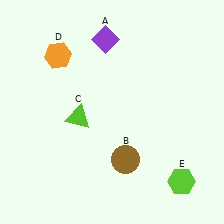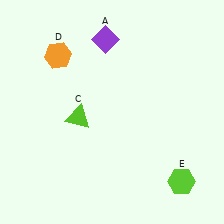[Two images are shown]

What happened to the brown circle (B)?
The brown circle (B) was removed in Image 2. It was in the bottom-right area of Image 1.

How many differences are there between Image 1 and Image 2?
There is 1 difference between the two images.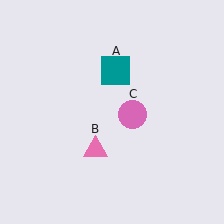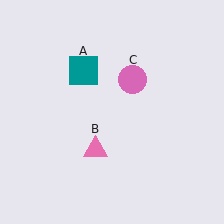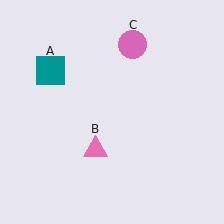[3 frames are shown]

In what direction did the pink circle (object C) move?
The pink circle (object C) moved up.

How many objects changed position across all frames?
2 objects changed position: teal square (object A), pink circle (object C).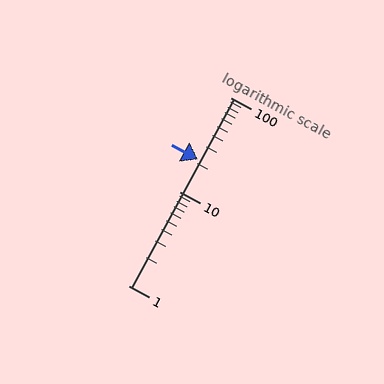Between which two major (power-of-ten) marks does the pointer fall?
The pointer is between 10 and 100.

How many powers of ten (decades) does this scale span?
The scale spans 2 decades, from 1 to 100.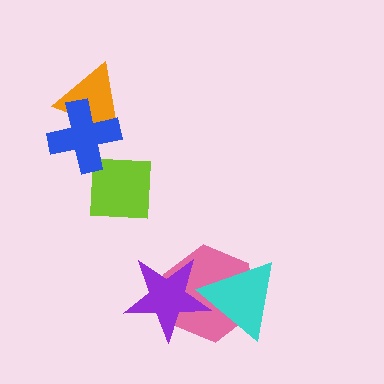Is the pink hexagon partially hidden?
Yes, it is partially covered by another shape.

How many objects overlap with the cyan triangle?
2 objects overlap with the cyan triangle.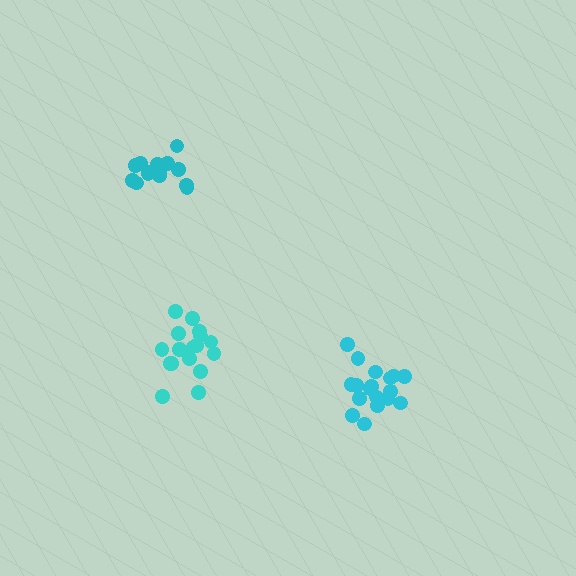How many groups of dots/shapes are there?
There are 3 groups.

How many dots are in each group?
Group 1: 17 dots, Group 2: 15 dots, Group 3: 18 dots (50 total).